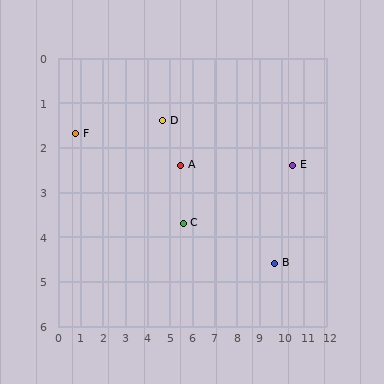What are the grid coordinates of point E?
Point E is at approximately (10.5, 2.4).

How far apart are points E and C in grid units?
Points E and C are about 5.1 grid units apart.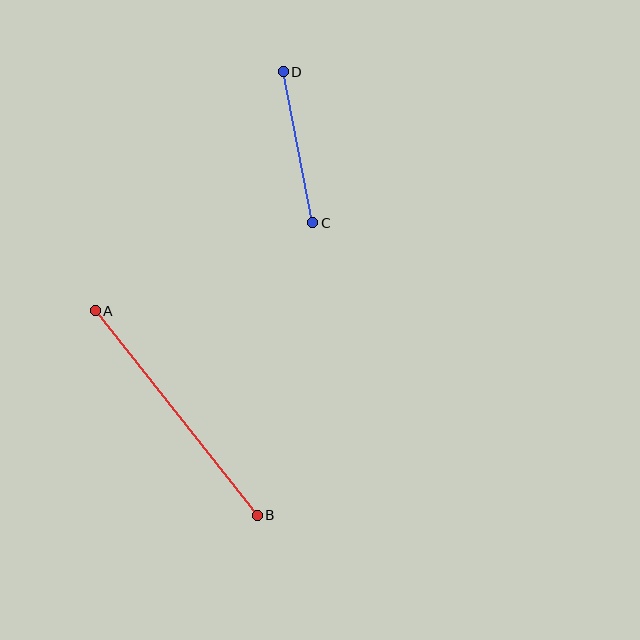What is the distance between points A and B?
The distance is approximately 261 pixels.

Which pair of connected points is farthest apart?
Points A and B are farthest apart.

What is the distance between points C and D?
The distance is approximately 154 pixels.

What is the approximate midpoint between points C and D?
The midpoint is at approximately (298, 147) pixels.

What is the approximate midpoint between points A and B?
The midpoint is at approximately (176, 413) pixels.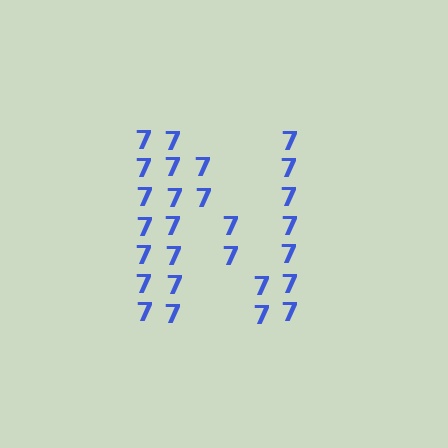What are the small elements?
The small elements are digit 7's.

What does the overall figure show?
The overall figure shows the letter N.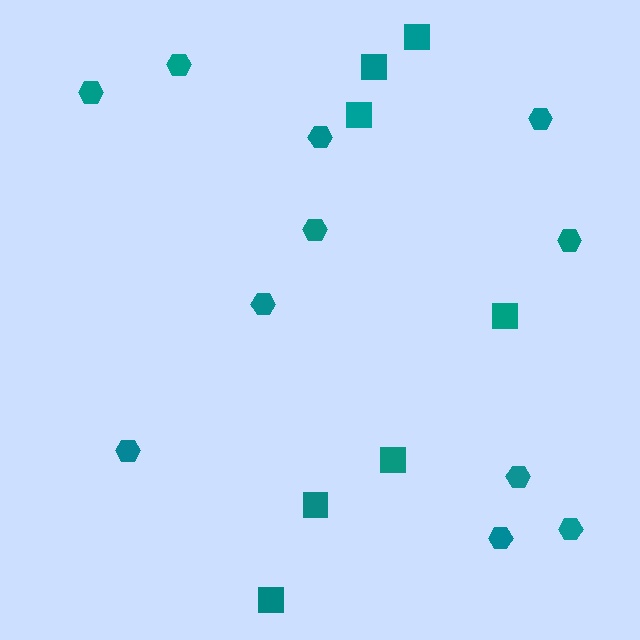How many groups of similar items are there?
There are 2 groups: one group of hexagons (11) and one group of squares (7).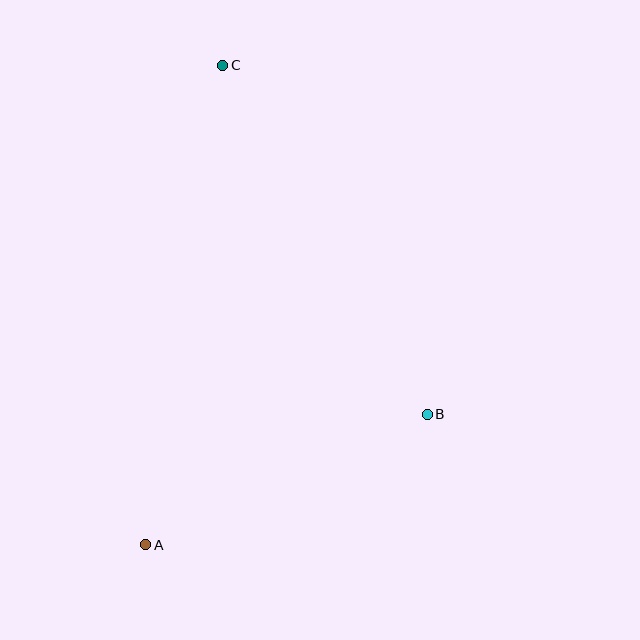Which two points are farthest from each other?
Points A and C are farthest from each other.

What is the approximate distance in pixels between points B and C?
The distance between B and C is approximately 405 pixels.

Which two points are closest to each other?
Points A and B are closest to each other.